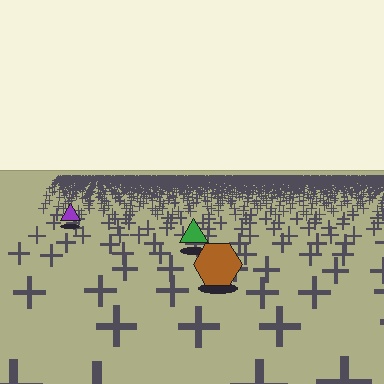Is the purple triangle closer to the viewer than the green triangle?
No. The green triangle is closer — you can tell from the texture gradient: the ground texture is coarser near it.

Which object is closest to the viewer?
The brown hexagon is closest. The texture marks near it are larger and more spread out.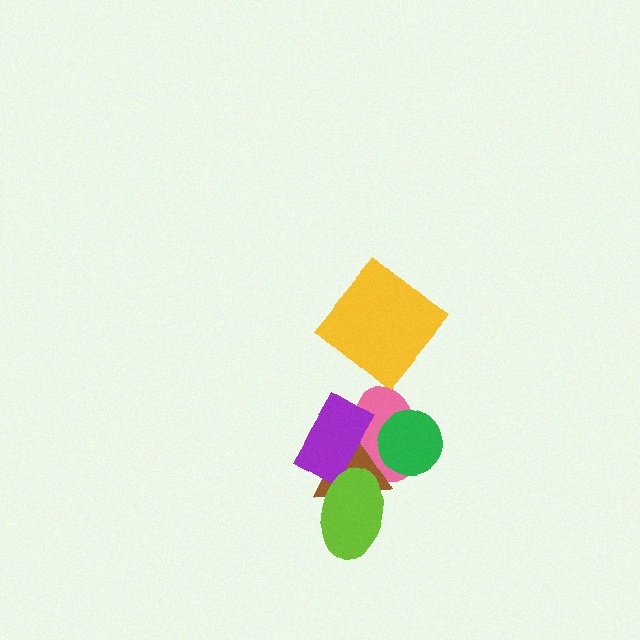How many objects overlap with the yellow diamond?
0 objects overlap with the yellow diamond.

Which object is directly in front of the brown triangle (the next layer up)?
The purple rectangle is directly in front of the brown triangle.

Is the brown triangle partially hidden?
Yes, it is partially covered by another shape.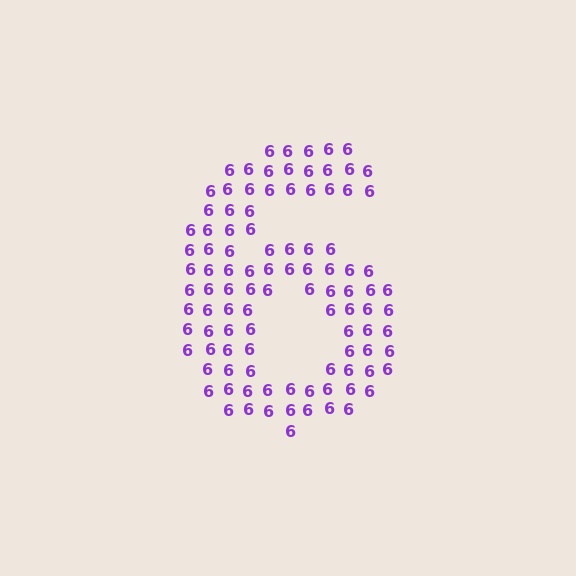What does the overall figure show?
The overall figure shows the digit 6.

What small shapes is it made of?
It is made of small digit 6's.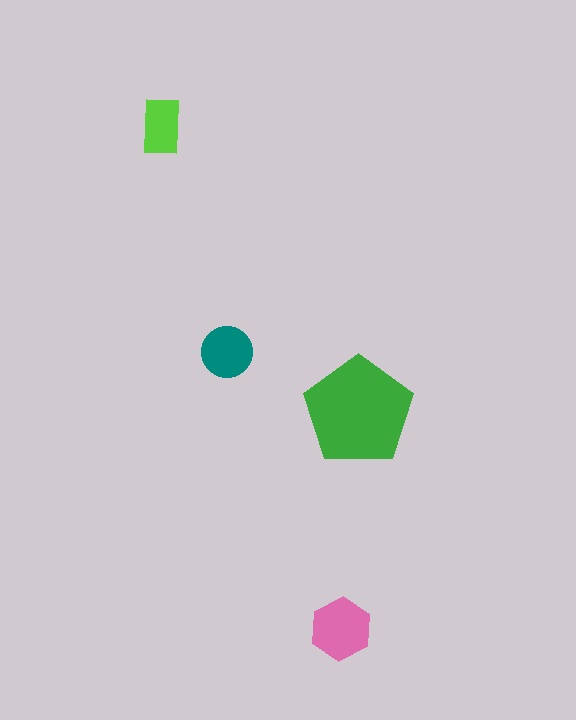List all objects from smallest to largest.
The lime rectangle, the teal circle, the pink hexagon, the green pentagon.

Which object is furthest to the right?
The green pentagon is rightmost.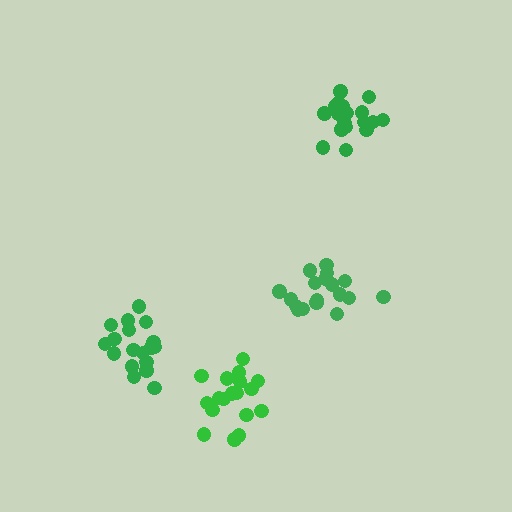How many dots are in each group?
Group 1: 19 dots, Group 2: 18 dots, Group 3: 19 dots, Group 4: 18 dots (74 total).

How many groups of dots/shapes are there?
There are 4 groups.